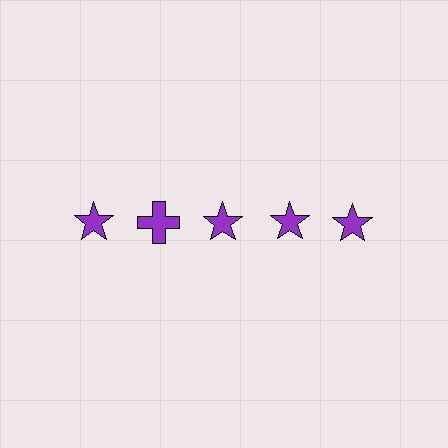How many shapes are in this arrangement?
There are 5 shapes arranged in a grid pattern.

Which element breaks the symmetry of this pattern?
The purple cross in the top row, second from left column breaks the symmetry. All other shapes are purple stars.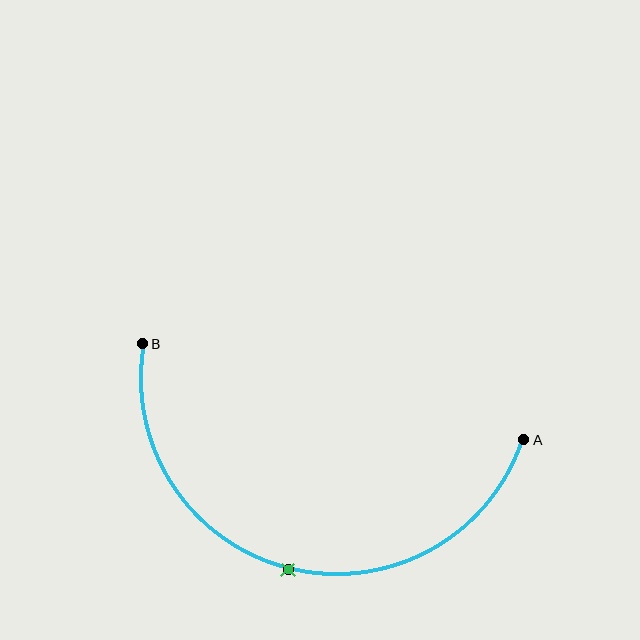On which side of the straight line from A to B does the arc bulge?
The arc bulges below the straight line connecting A and B.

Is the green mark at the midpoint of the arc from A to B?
Yes. The green mark lies on the arc at equal arc-length from both A and B — it is the arc midpoint.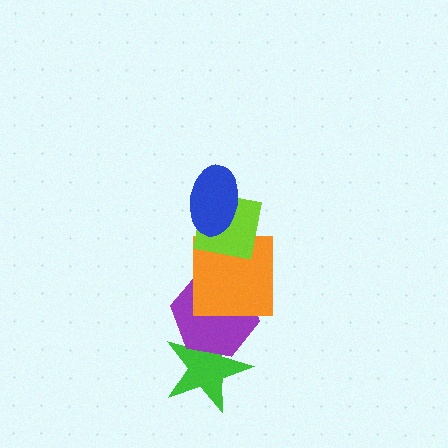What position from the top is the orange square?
The orange square is 3rd from the top.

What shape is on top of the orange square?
The lime square is on top of the orange square.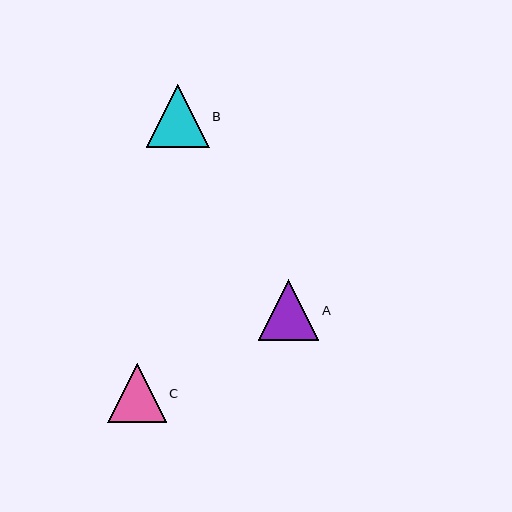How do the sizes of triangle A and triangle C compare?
Triangle A and triangle C are approximately the same size.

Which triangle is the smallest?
Triangle C is the smallest with a size of approximately 58 pixels.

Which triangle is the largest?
Triangle B is the largest with a size of approximately 63 pixels.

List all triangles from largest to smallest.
From largest to smallest: B, A, C.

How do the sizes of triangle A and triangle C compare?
Triangle A and triangle C are approximately the same size.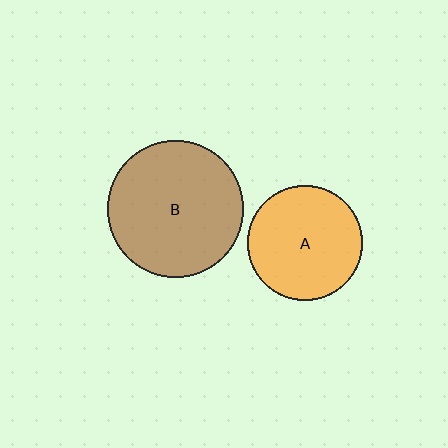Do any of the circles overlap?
No, none of the circles overlap.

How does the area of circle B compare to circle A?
Approximately 1.4 times.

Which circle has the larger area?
Circle B (brown).